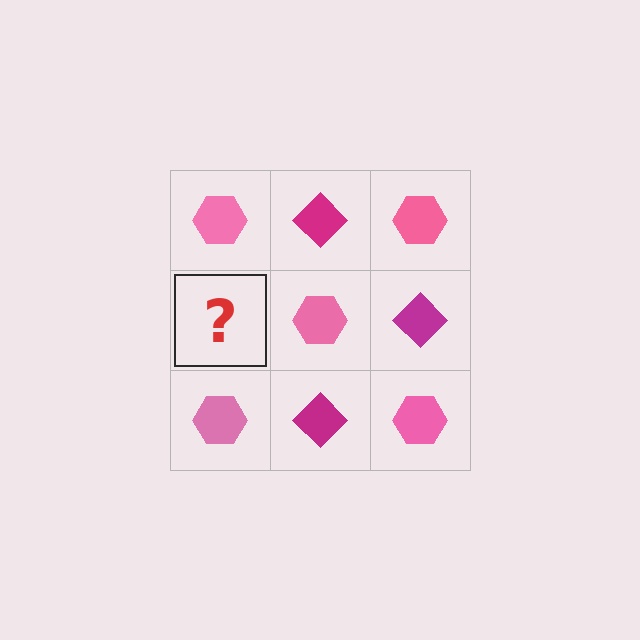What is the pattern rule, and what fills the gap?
The rule is that it alternates pink hexagon and magenta diamond in a checkerboard pattern. The gap should be filled with a magenta diamond.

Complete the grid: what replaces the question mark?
The question mark should be replaced with a magenta diamond.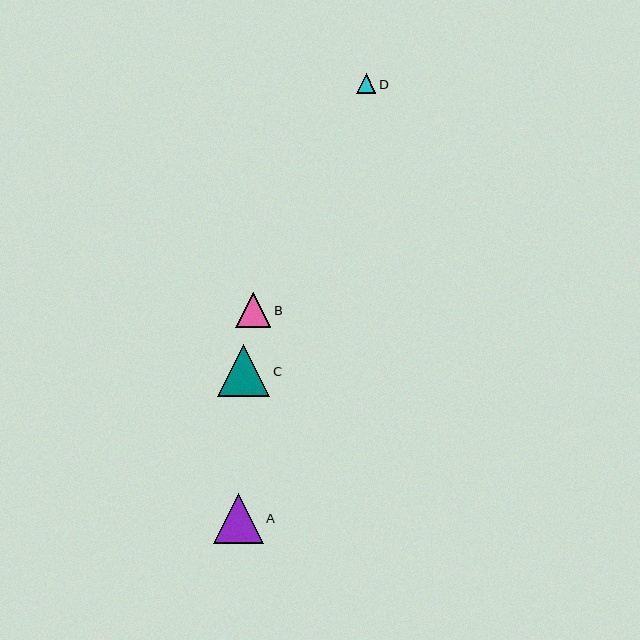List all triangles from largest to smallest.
From largest to smallest: C, A, B, D.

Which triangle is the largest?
Triangle C is the largest with a size of approximately 52 pixels.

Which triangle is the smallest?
Triangle D is the smallest with a size of approximately 20 pixels.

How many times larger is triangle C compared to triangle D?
Triangle C is approximately 2.7 times the size of triangle D.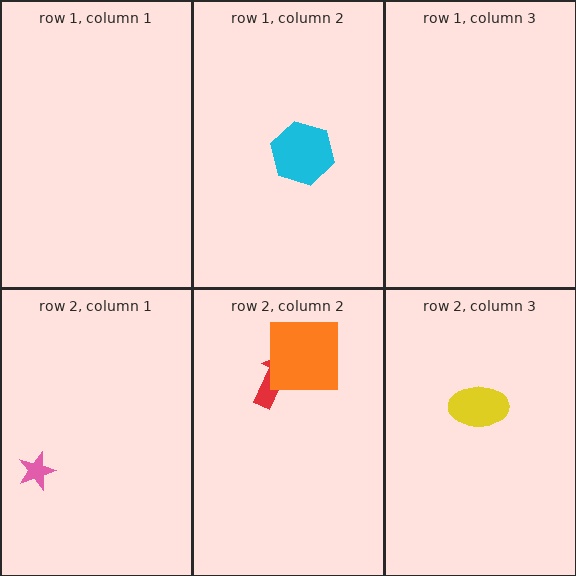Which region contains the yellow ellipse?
The row 2, column 3 region.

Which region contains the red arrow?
The row 2, column 2 region.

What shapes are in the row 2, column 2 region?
The red arrow, the orange square.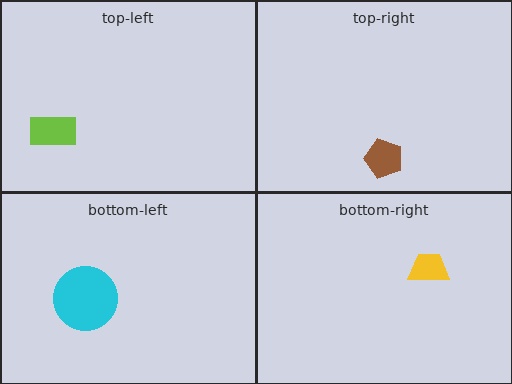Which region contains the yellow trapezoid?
The bottom-right region.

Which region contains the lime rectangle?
The top-left region.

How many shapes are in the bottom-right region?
1.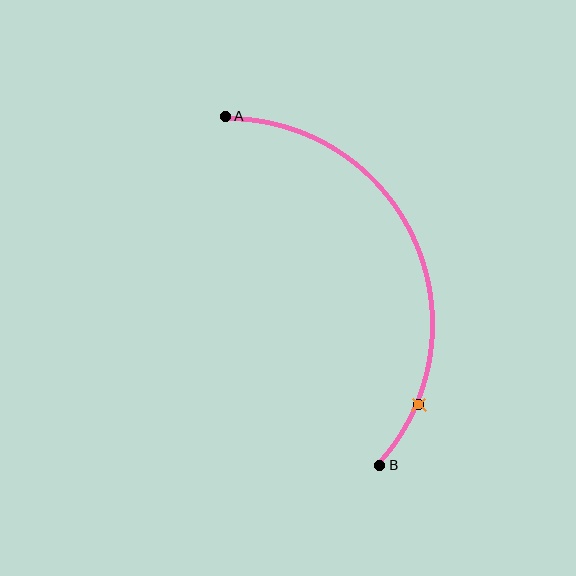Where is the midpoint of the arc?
The arc midpoint is the point on the curve farthest from the straight line joining A and B. It sits to the right of that line.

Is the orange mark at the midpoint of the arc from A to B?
No. The orange mark lies on the arc but is closer to endpoint B. The arc midpoint would be at the point on the curve equidistant along the arc from both A and B.